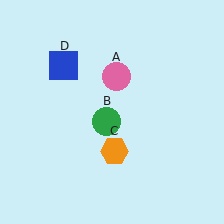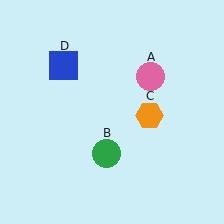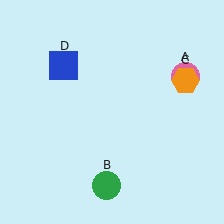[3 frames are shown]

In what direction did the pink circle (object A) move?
The pink circle (object A) moved right.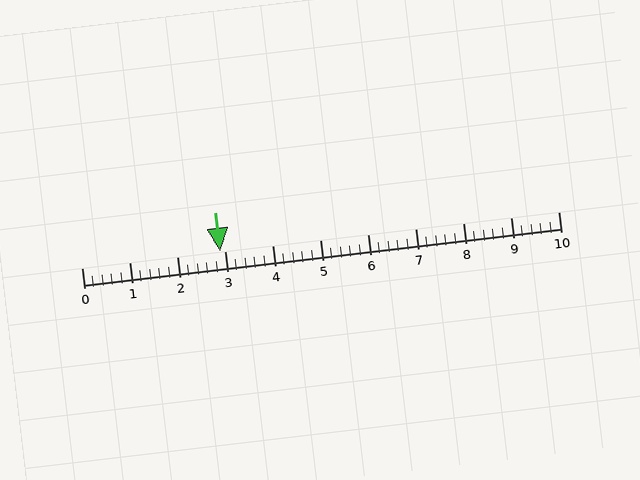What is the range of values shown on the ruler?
The ruler shows values from 0 to 10.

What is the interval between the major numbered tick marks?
The major tick marks are spaced 1 units apart.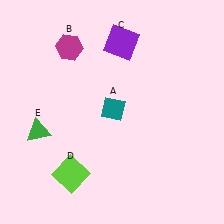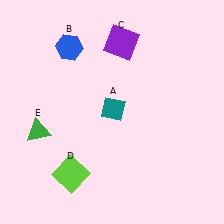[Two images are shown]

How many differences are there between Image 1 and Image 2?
There is 1 difference between the two images.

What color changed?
The hexagon (B) changed from magenta in Image 1 to blue in Image 2.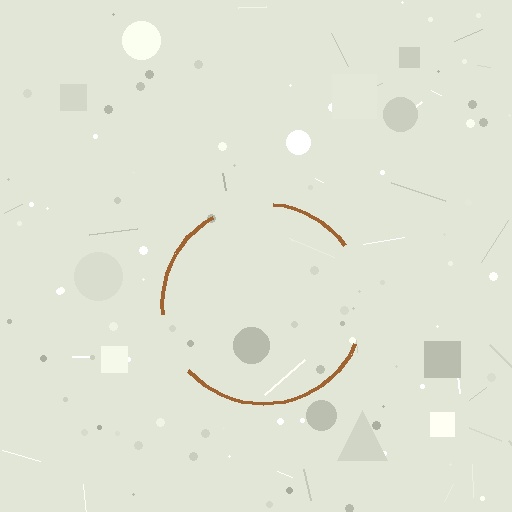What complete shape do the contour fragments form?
The contour fragments form a circle.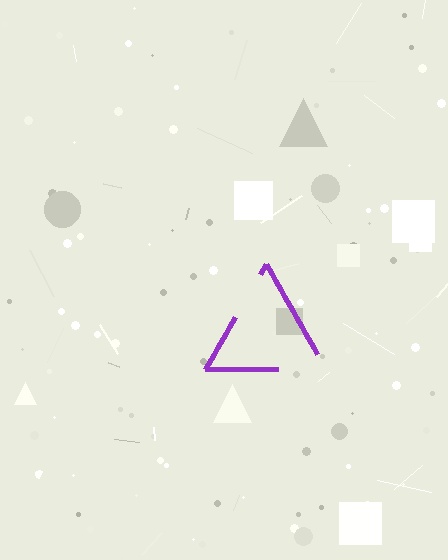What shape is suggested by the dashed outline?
The dashed outline suggests a triangle.